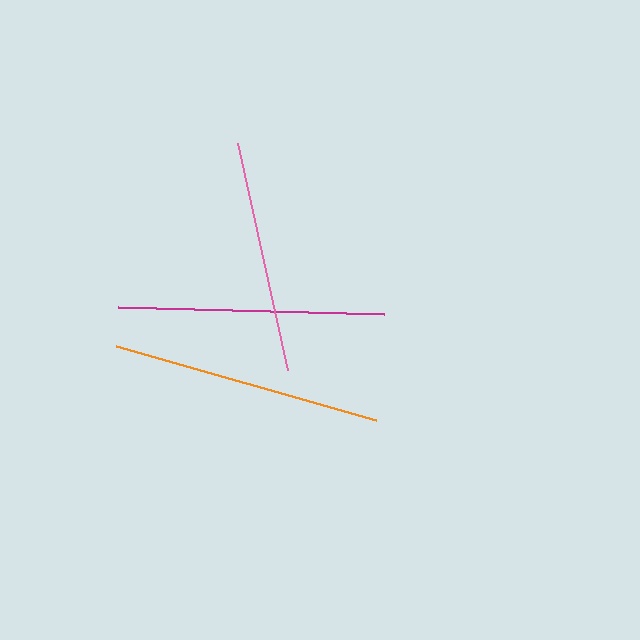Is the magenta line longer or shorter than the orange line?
The orange line is longer than the magenta line.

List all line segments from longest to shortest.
From longest to shortest: orange, magenta, pink.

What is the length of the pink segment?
The pink segment is approximately 232 pixels long.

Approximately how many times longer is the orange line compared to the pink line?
The orange line is approximately 1.2 times the length of the pink line.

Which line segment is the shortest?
The pink line is the shortest at approximately 232 pixels.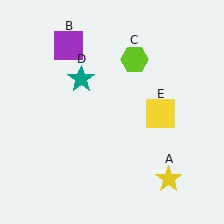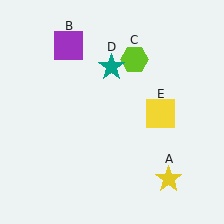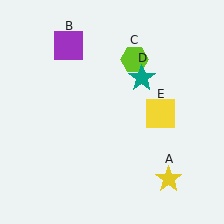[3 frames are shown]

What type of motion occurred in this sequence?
The teal star (object D) rotated clockwise around the center of the scene.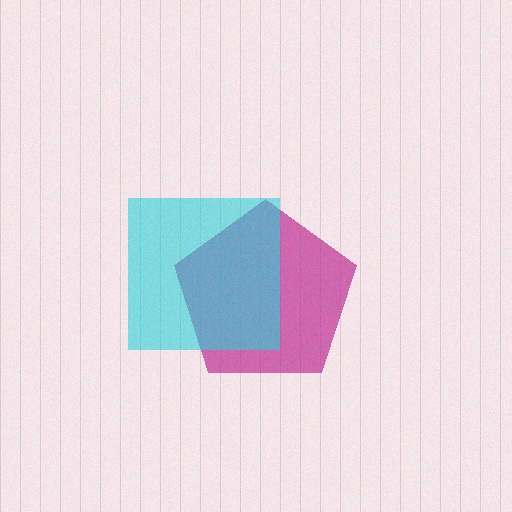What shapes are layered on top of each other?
The layered shapes are: a magenta pentagon, a cyan square.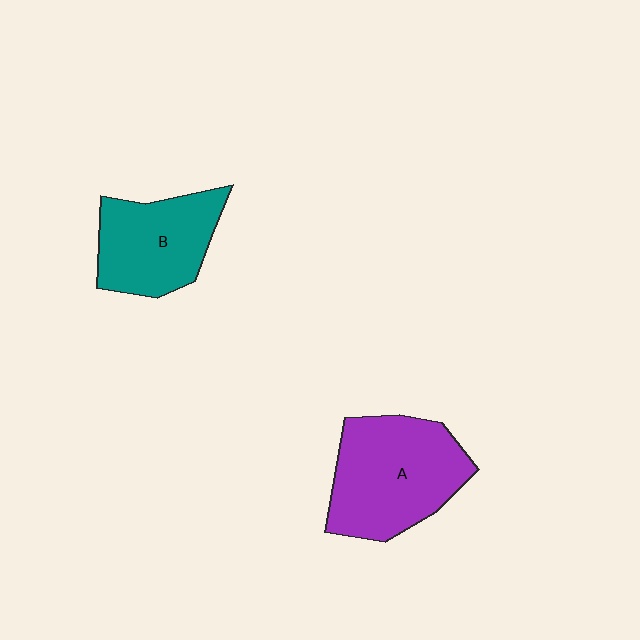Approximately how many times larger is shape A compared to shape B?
Approximately 1.3 times.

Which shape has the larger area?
Shape A (purple).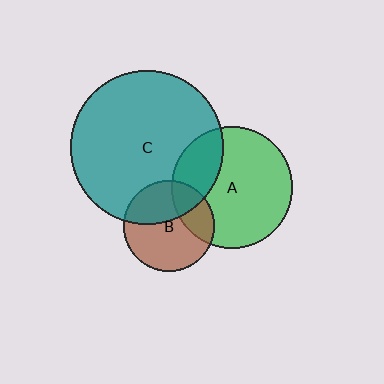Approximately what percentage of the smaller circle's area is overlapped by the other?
Approximately 25%.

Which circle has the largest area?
Circle C (teal).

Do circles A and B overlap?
Yes.